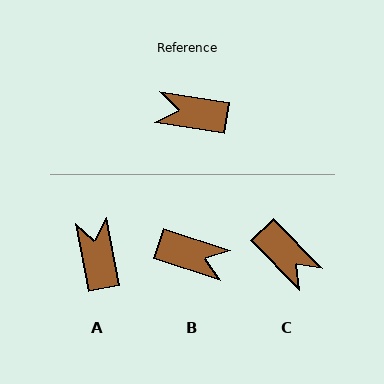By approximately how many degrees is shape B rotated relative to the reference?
Approximately 170 degrees counter-clockwise.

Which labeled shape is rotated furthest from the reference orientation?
B, about 170 degrees away.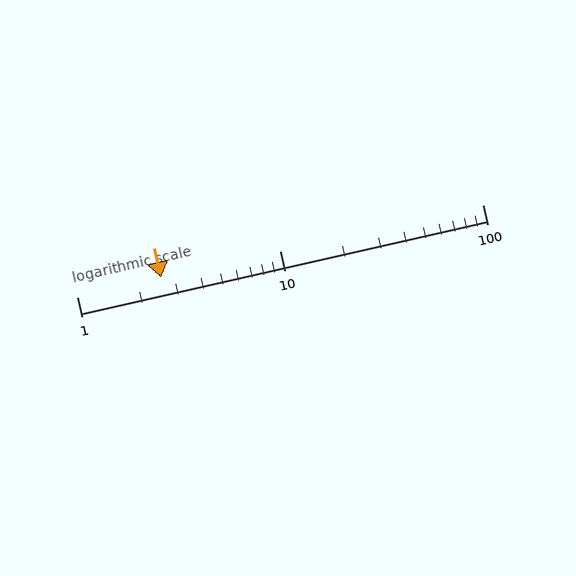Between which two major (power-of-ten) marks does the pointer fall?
The pointer is between 1 and 10.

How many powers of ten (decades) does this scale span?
The scale spans 2 decades, from 1 to 100.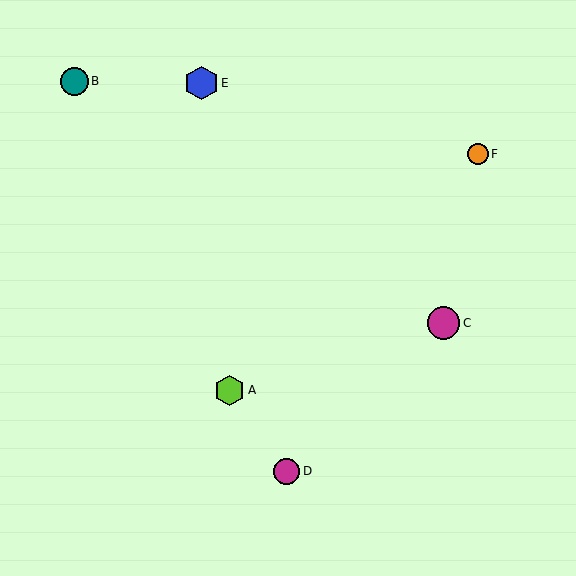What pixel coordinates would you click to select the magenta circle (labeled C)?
Click at (443, 323) to select the magenta circle C.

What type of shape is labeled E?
Shape E is a blue hexagon.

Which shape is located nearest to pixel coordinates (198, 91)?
The blue hexagon (labeled E) at (201, 83) is nearest to that location.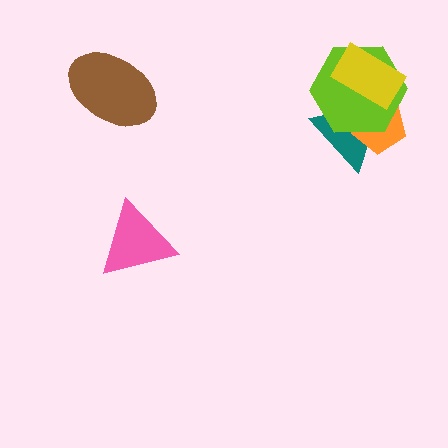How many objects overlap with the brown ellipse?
0 objects overlap with the brown ellipse.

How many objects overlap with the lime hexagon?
3 objects overlap with the lime hexagon.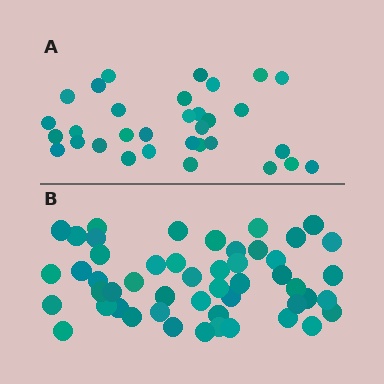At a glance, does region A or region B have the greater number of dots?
Region B (the bottom region) has more dots.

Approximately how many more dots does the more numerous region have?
Region B has approximately 20 more dots than region A.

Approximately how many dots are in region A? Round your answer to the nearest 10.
About 30 dots. (The exact count is 32, which rounds to 30.)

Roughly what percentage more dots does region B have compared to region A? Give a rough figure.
About 55% more.